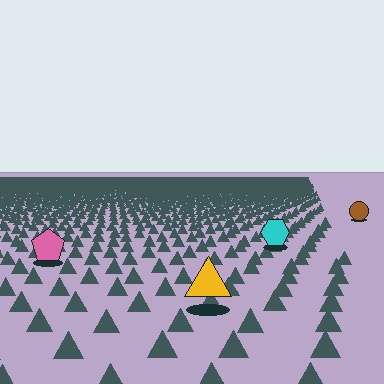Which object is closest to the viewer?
The yellow triangle is closest. The texture marks near it are larger and more spread out.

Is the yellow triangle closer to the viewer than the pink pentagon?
Yes. The yellow triangle is closer — you can tell from the texture gradient: the ground texture is coarser near it.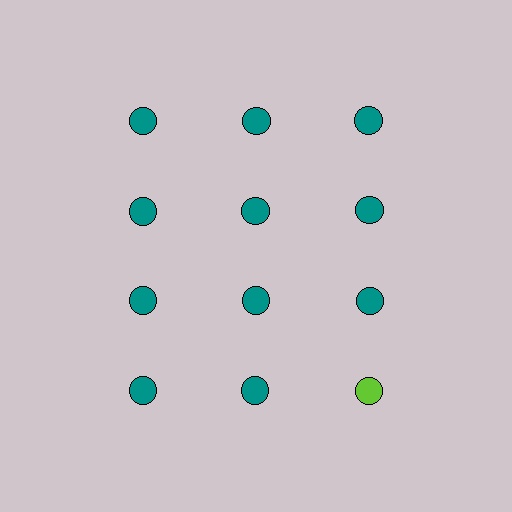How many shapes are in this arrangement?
There are 12 shapes arranged in a grid pattern.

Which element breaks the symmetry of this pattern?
The lime circle in the fourth row, center column breaks the symmetry. All other shapes are teal circles.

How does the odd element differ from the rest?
It has a different color: lime instead of teal.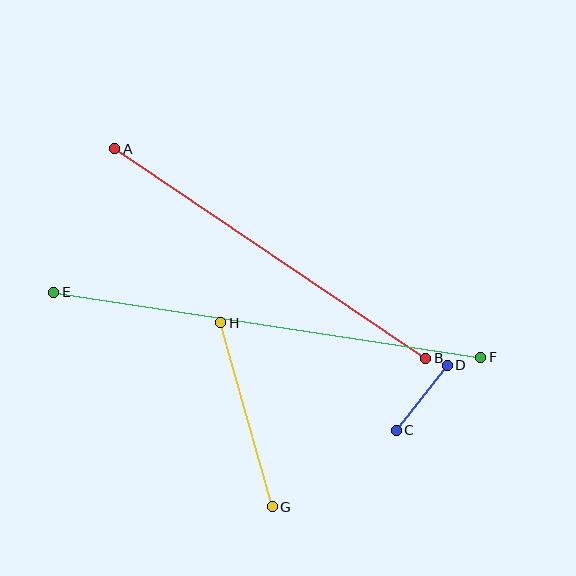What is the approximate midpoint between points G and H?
The midpoint is at approximately (247, 415) pixels.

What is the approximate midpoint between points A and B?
The midpoint is at approximately (270, 253) pixels.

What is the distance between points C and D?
The distance is approximately 82 pixels.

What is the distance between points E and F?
The distance is approximately 432 pixels.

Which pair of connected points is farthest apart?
Points E and F are farthest apart.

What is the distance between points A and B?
The distance is approximately 375 pixels.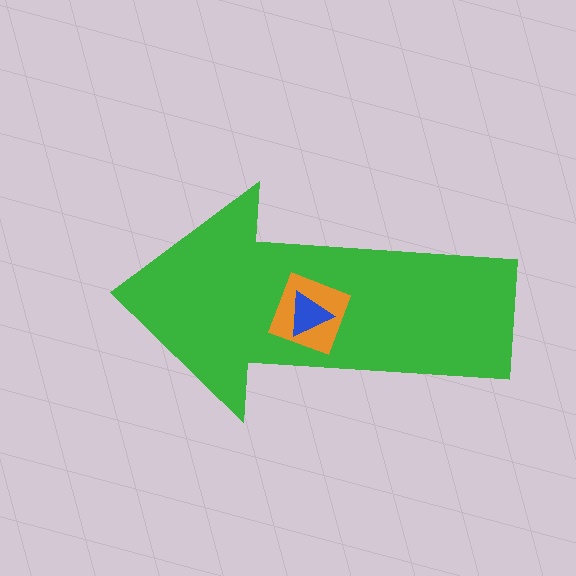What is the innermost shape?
The blue triangle.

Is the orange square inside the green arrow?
Yes.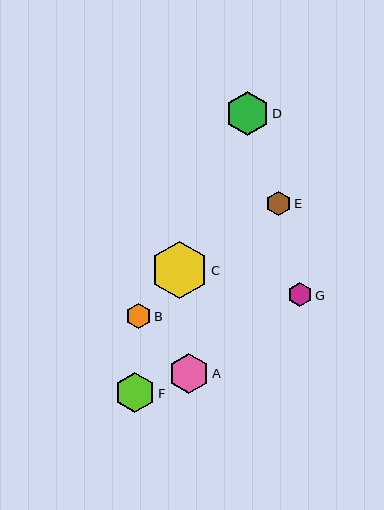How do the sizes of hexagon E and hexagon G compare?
Hexagon E and hexagon G are approximately the same size.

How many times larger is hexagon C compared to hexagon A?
Hexagon C is approximately 1.4 times the size of hexagon A.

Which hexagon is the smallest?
Hexagon G is the smallest with a size of approximately 24 pixels.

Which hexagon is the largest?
Hexagon C is the largest with a size of approximately 57 pixels.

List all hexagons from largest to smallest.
From largest to smallest: C, D, F, A, B, E, G.